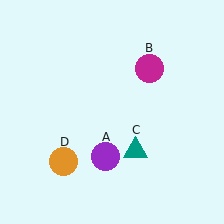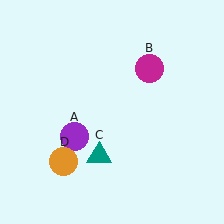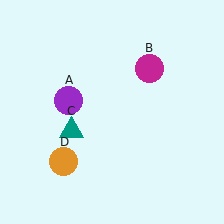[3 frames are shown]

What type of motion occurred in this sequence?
The purple circle (object A), teal triangle (object C) rotated clockwise around the center of the scene.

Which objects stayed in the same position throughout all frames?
Magenta circle (object B) and orange circle (object D) remained stationary.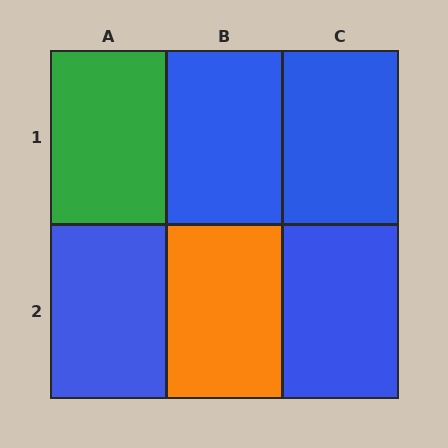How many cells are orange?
1 cell is orange.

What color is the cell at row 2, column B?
Orange.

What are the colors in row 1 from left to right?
Green, blue, blue.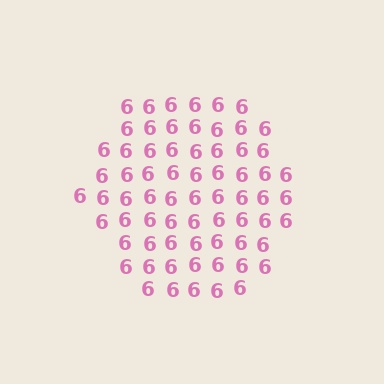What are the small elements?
The small elements are digit 6's.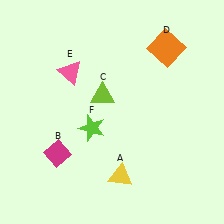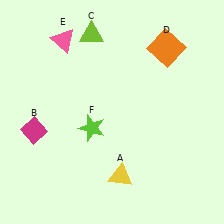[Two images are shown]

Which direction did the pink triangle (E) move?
The pink triangle (E) moved up.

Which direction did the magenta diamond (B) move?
The magenta diamond (B) moved left.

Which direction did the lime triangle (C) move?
The lime triangle (C) moved up.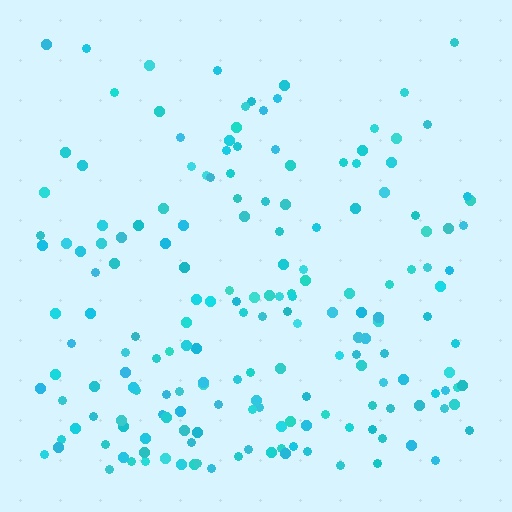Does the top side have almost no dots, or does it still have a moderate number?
Still a moderate number, just noticeably fewer than the bottom.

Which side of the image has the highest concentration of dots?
The bottom.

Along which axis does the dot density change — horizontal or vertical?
Vertical.